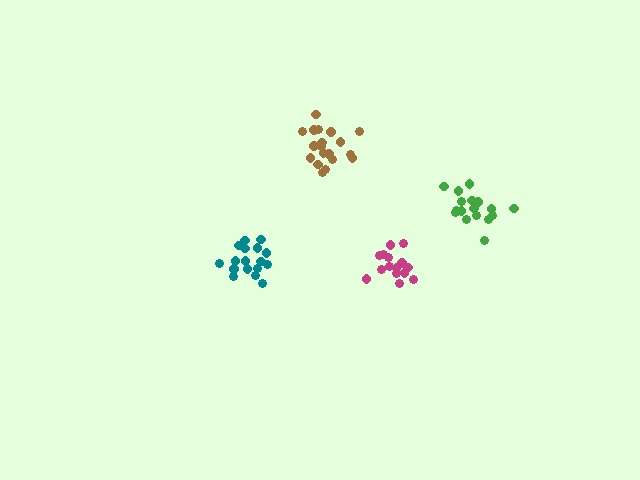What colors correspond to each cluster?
The clusters are colored: teal, brown, magenta, green.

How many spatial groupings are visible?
There are 4 spatial groupings.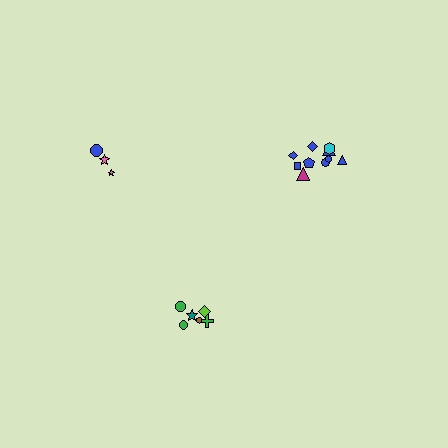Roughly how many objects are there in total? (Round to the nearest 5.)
Roughly 20 objects in total.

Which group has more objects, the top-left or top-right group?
The top-right group.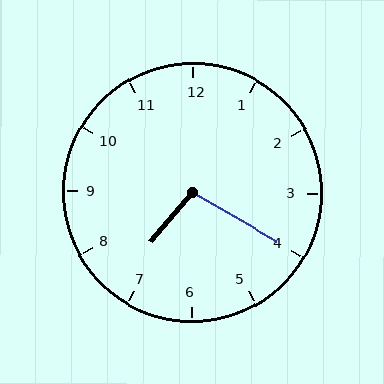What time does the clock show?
7:20.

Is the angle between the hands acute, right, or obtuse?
It is obtuse.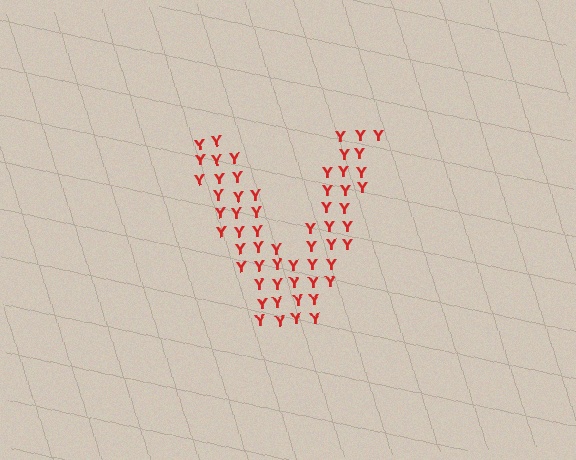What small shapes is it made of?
It is made of small letter Y's.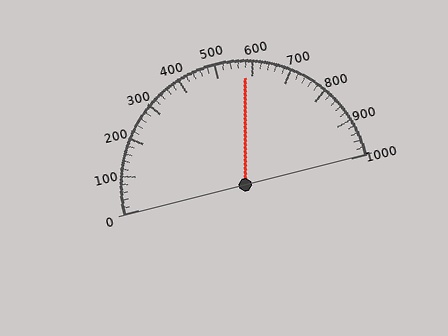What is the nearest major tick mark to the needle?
The nearest major tick mark is 600.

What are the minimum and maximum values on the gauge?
The gauge ranges from 0 to 1000.